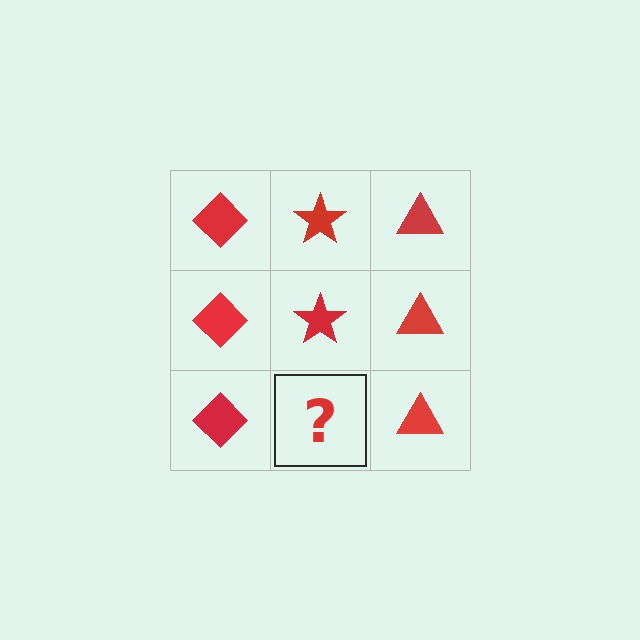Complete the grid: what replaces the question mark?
The question mark should be replaced with a red star.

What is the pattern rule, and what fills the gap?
The rule is that each column has a consistent shape. The gap should be filled with a red star.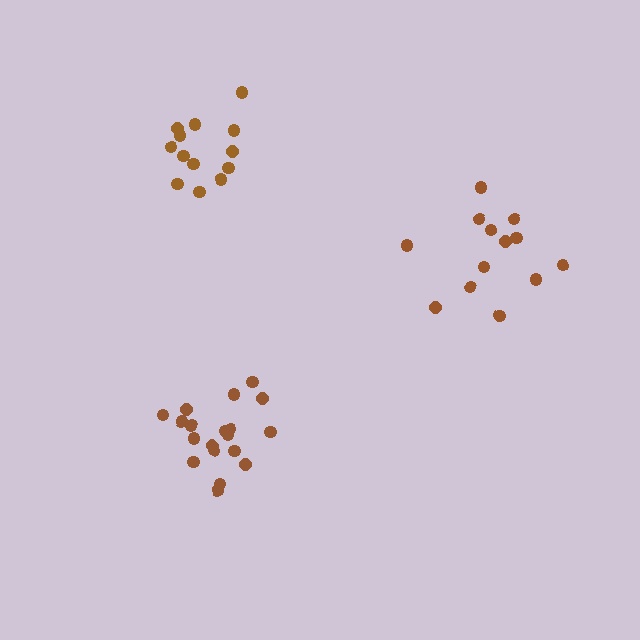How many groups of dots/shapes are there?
There are 3 groups.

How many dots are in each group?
Group 1: 13 dots, Group 2: 13 dots, Group 3: 19 dots (45 total).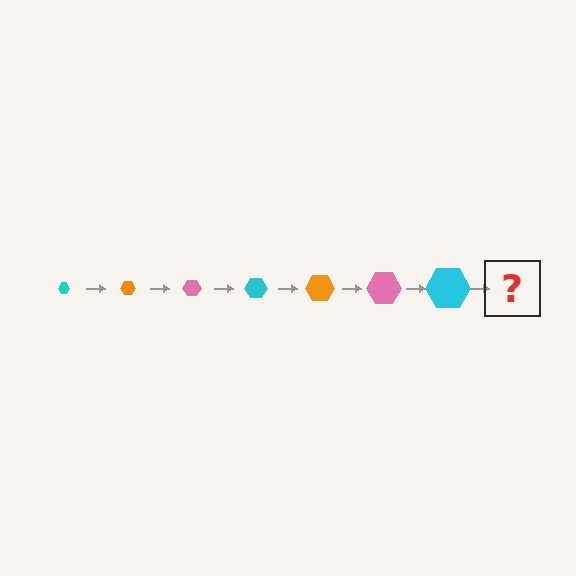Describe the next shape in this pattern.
It should be an orange hexagon, larger than the previous one.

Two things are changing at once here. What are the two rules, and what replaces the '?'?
The two rules are that the hexagon grows larger each step and the color cycles through cyan, orange, and pink. The '?' should be an orange hexagon, larger than the previous one.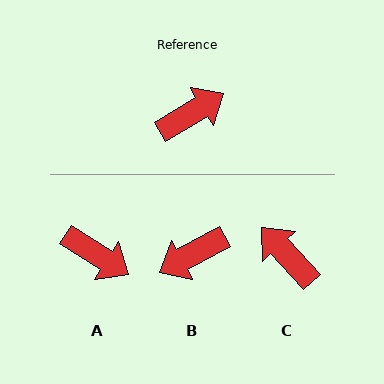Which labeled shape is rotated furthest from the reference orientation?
B, about 177 degrees away.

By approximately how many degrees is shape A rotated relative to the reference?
Approximately 63 degrees clockwise.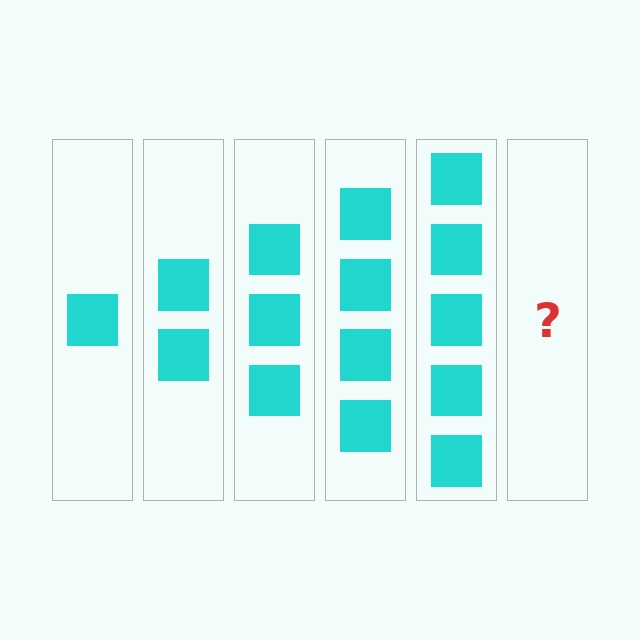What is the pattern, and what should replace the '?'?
The pattern is that each step adds one more square. The '?' should be 6 squares.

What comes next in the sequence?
The next element should be 6 squares.